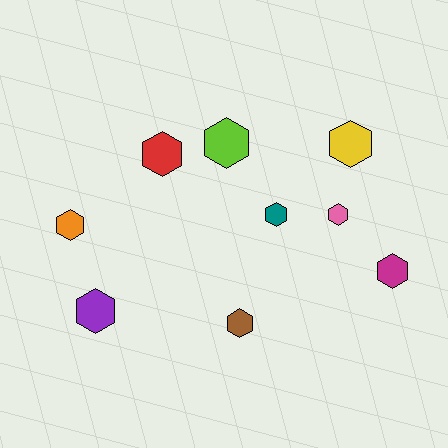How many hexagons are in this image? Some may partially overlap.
There are 9 hexagons.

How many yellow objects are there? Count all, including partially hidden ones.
There is 1 yellow object.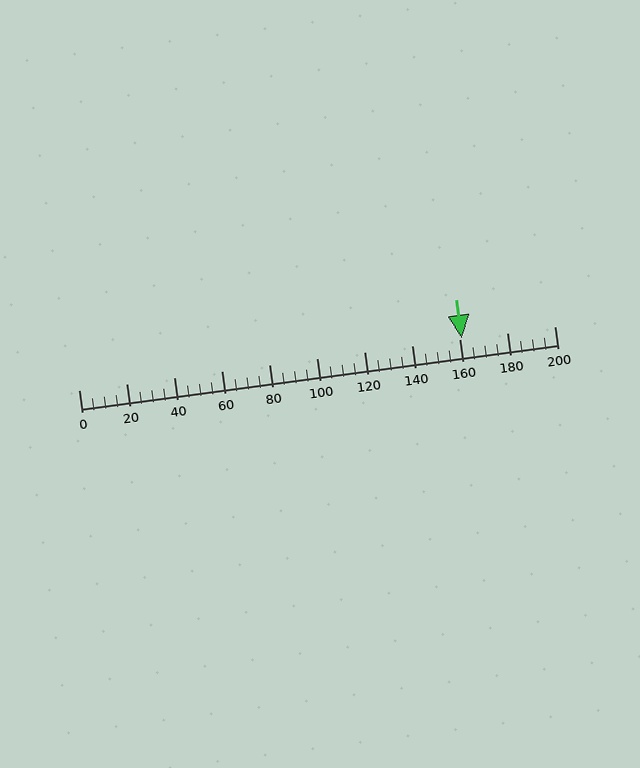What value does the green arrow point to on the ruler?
The green arrow points to approximately 161.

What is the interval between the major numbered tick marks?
The major tick marks are spaced 20 units apart.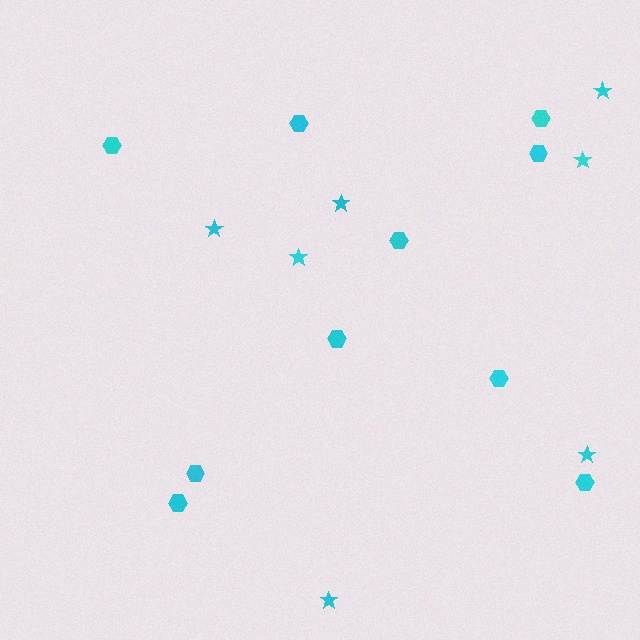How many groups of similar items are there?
There are 2 groups: one group of stars (7) and one group of hexagons (10).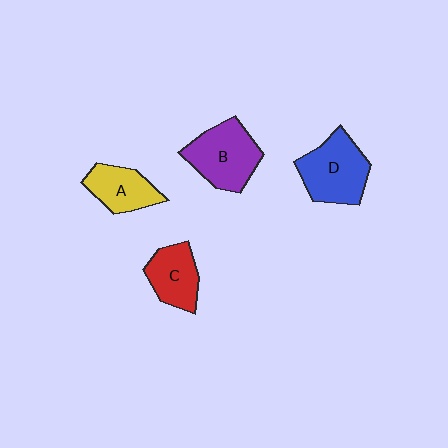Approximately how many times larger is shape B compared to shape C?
Approximately 1.4 times.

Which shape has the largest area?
Shape D (blue).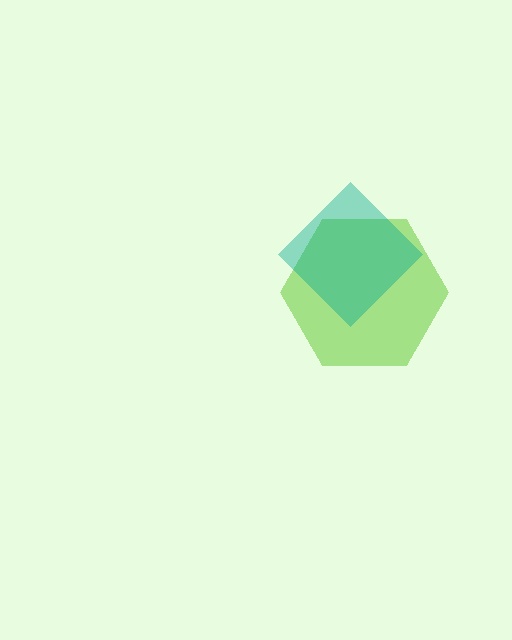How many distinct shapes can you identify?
There are 2 distinct shapes: a lime hexagon, a teal diamond.